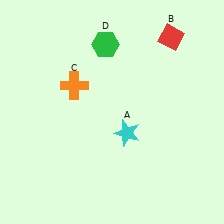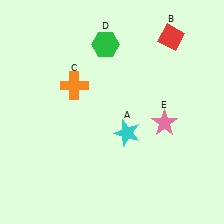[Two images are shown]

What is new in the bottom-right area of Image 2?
A pink star (E) was added in the bottom-right area of Image 2.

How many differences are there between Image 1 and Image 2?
There is 1 difference between the two images.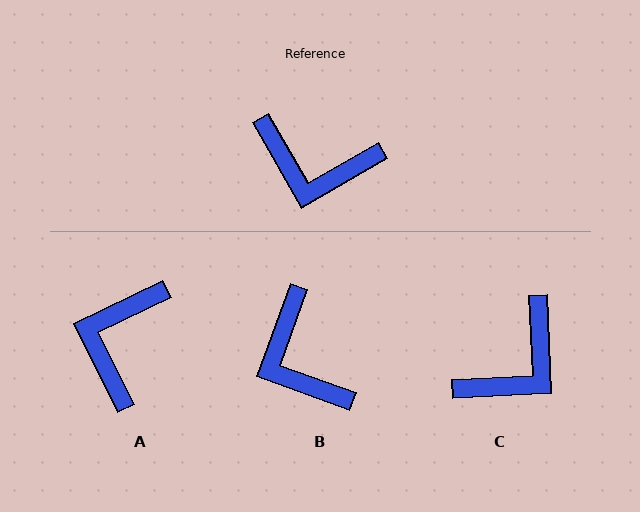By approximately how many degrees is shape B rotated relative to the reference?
Approximately 50 degrees clockwise.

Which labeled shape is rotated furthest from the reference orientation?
A, about 94 degrees away.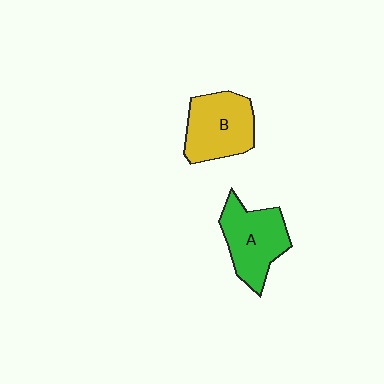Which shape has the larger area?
Shape A (green).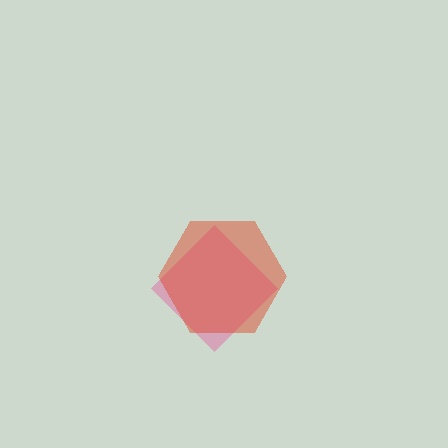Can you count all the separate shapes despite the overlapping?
Yes, there are 2 separate shapes.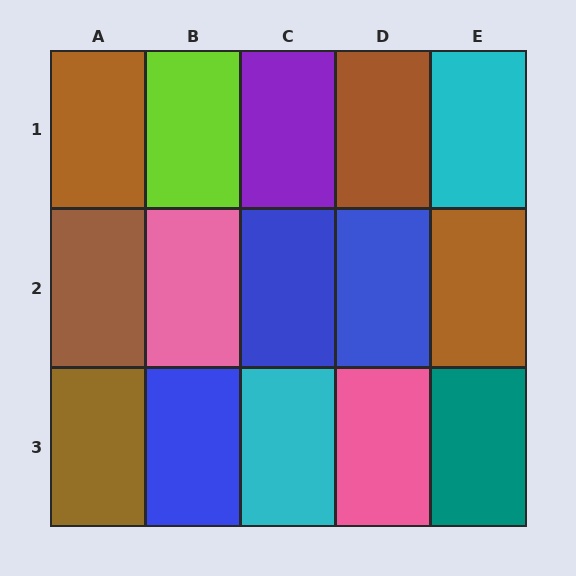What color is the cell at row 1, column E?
Cyan.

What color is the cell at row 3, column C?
Cyan.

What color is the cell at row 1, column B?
Lime.